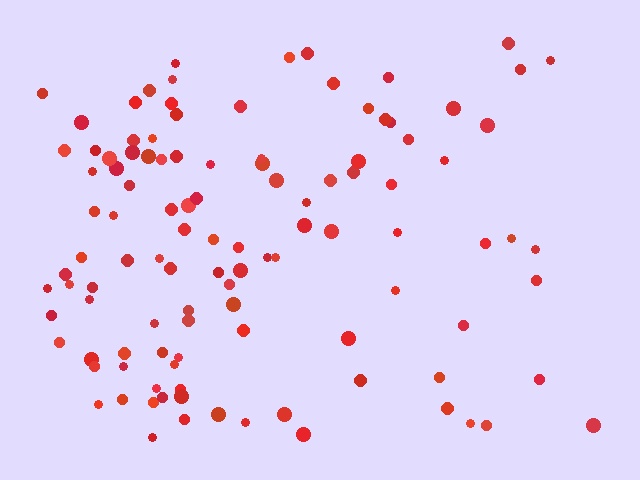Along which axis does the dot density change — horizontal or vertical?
Horizontal.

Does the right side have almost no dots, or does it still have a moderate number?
Still a moderate number, just noticeably fewer than the left.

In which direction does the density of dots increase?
From right to left, with the left side densest.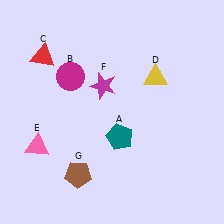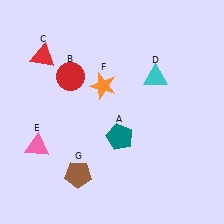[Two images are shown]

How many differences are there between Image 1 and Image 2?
There are 3 differences between the two images.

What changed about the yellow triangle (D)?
In Image 1, D is yellow. In Image 2, it changed to cyan.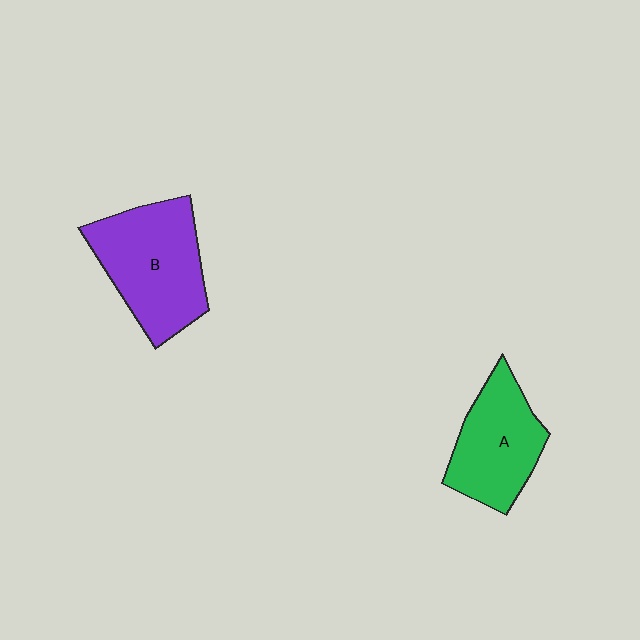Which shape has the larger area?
Shape B (purple).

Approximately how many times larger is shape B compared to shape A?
Approximately 1.3 times.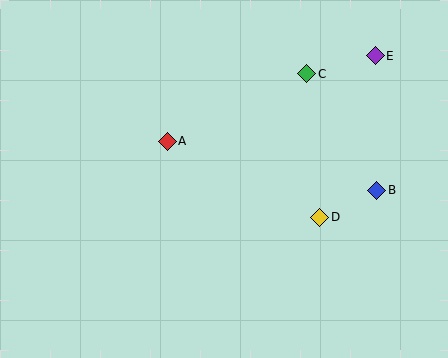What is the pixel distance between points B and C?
The distance between B and C is 136 pixels.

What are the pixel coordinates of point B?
Point B is at (377, 190).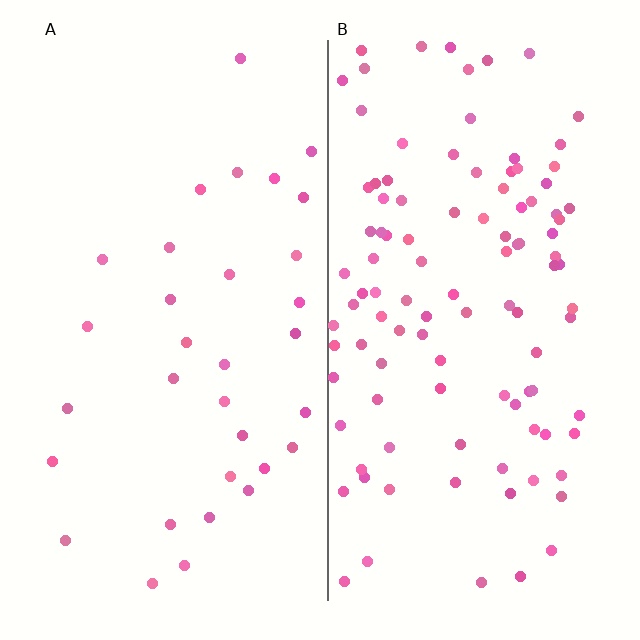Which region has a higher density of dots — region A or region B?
B (the right).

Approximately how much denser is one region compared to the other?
Approximately 3.3× — region B over region A.